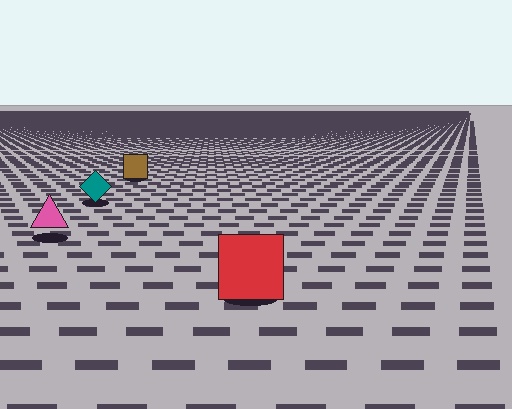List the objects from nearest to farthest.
From nearest to farthest: the red square, the pink triangle, the teal diamond, the brown square.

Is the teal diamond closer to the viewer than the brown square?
Yes. The teal diamond is closer — you can tell from the texture gradient: the ground texture is coarser near it.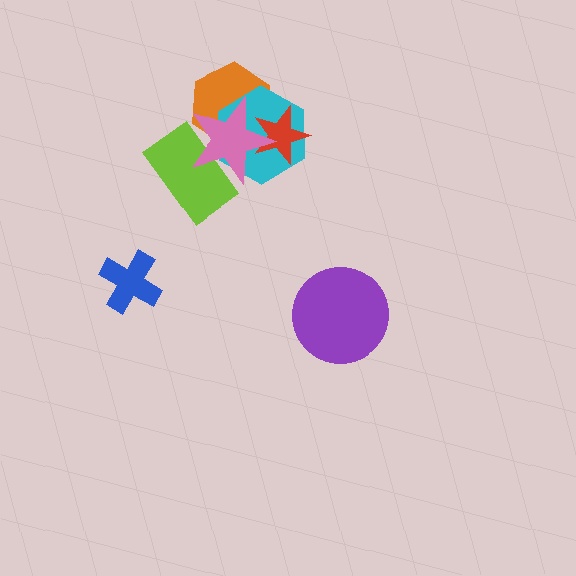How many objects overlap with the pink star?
4 objects overlap with the pink star.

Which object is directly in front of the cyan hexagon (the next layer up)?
The red star is directly in front of the cyan hexagon.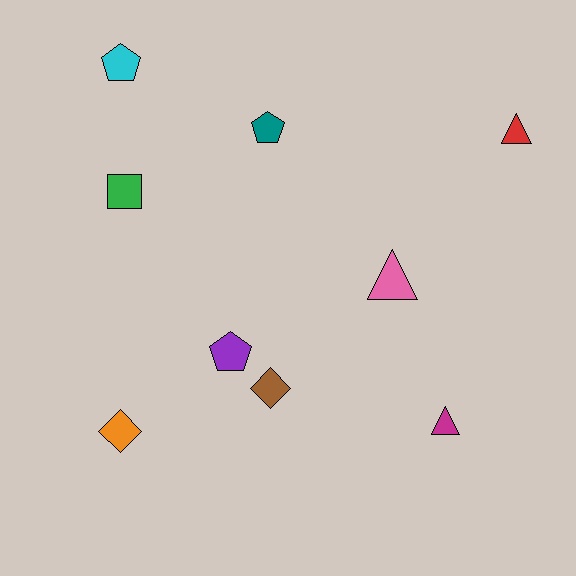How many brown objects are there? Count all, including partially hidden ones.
There is 1 brown object.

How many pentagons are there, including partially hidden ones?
There are 3 pentagons.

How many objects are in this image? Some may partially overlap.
There are 9 objects.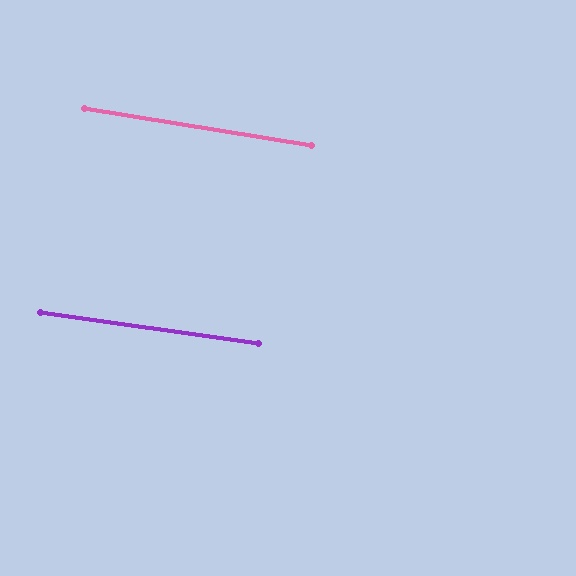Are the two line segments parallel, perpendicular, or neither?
Parallel — their directions differ by only 1.2°.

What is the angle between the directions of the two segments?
Approximately 1 degree.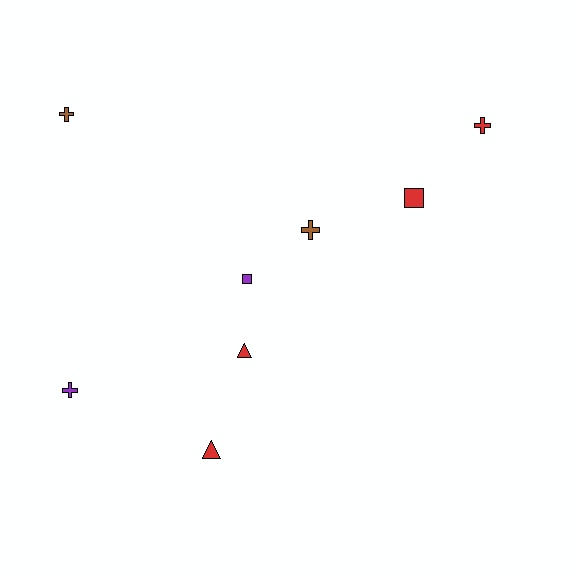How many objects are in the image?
There are 8 objects.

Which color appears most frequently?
Red, with 4 objects.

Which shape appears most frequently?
Cross, with 4 objects.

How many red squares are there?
There is 1 red square.